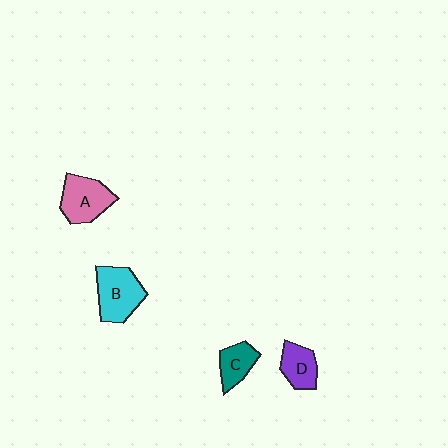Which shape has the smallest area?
Shape C (teal).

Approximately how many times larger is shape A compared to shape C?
Approximately 1.5 times.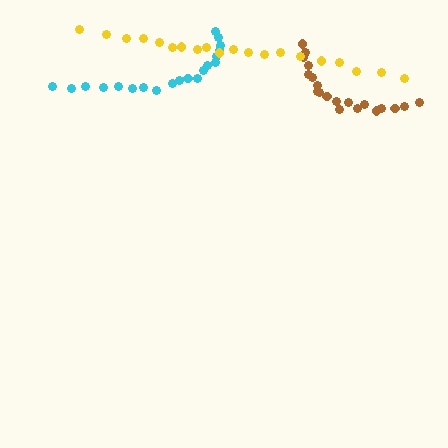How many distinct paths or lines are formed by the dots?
There are 3 distinct paths.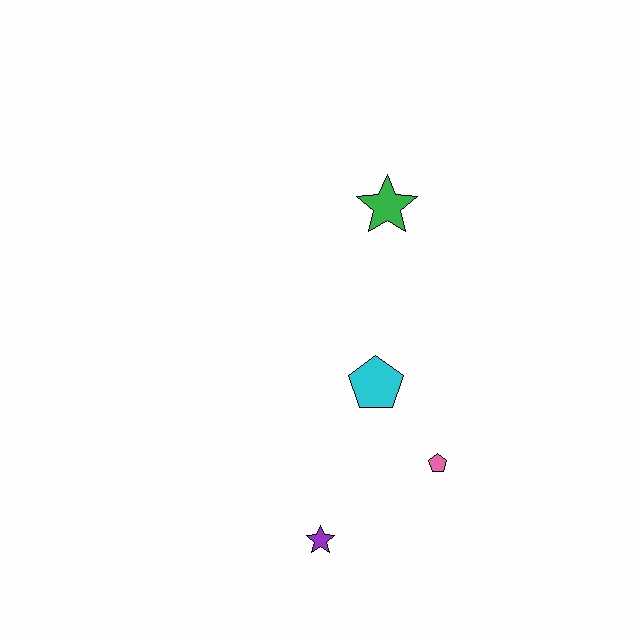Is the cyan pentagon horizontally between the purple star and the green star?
Yes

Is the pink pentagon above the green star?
No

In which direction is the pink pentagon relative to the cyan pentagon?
The pink pentagon is below the cyan pentagon.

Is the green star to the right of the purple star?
Yes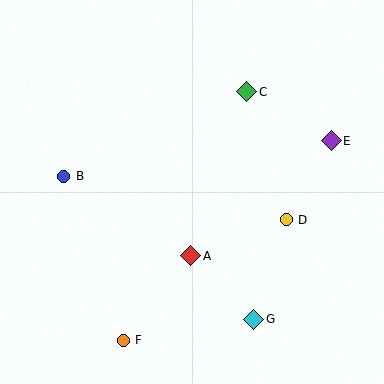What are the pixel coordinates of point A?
Point A is at (191, 256).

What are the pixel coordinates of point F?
Point F is at (123, 340).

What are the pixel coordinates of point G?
Point G is at (254, 319).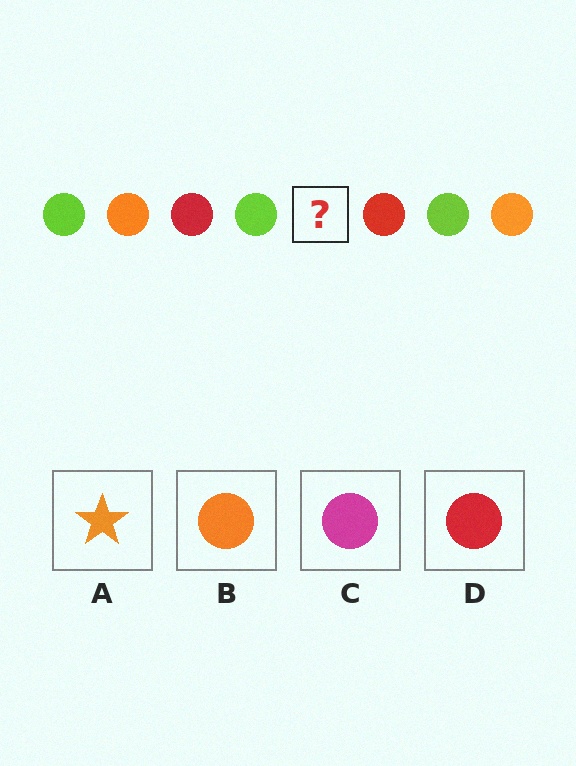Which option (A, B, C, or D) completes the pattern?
B.